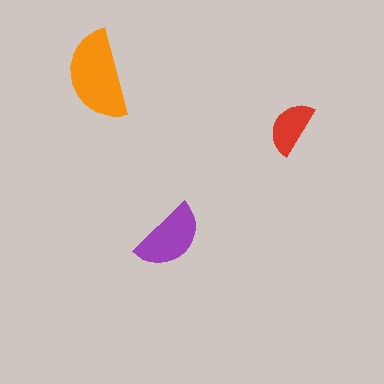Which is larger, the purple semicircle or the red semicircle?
The purple one.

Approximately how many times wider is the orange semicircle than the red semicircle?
About 1.5 times wider.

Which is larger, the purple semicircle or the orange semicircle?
The orange one.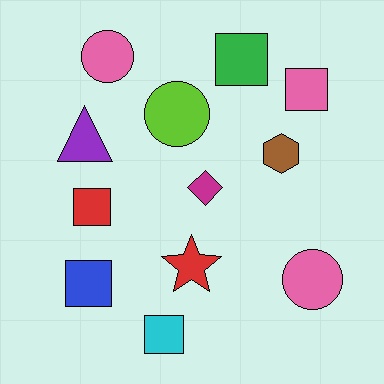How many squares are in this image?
There are 5 squares.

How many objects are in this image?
There are 12 objects.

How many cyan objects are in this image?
There is 1 cyan object.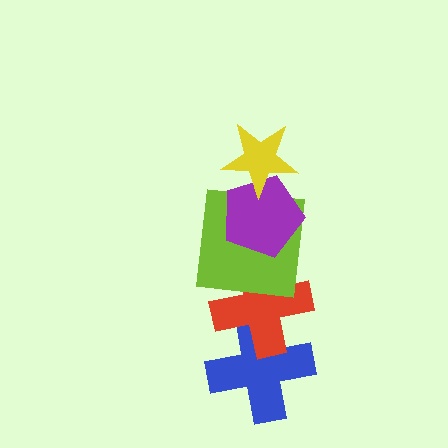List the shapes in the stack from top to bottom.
From top to bottom: the yellow star, the purple pentagon, the lime square, the red cross, the blue cross.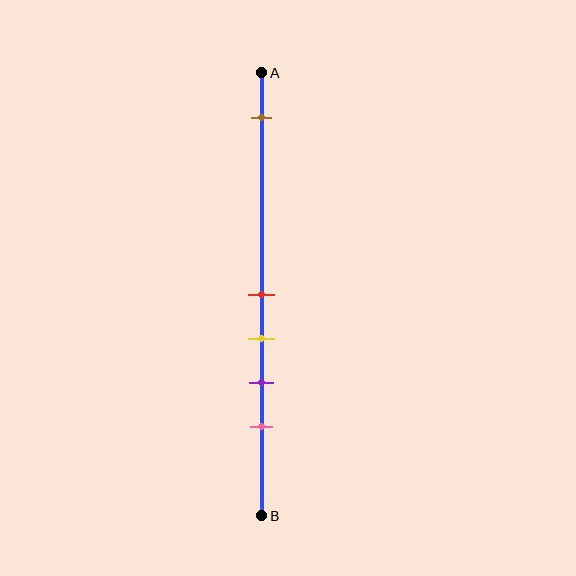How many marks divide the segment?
There are 5 marks dividing the segment.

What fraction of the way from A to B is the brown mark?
The brown mark is approximately 10% (0.1) of the way from A to B.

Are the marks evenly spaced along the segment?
No, the marks are not evenly spaced.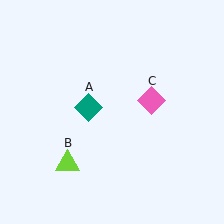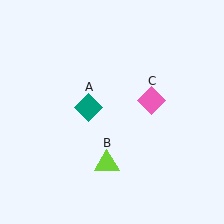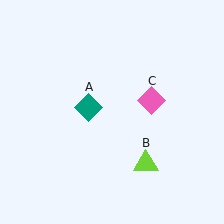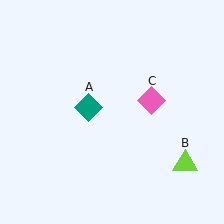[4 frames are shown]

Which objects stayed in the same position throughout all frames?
Teal diamond (object A) and pink diamond (object C) remained stationary.